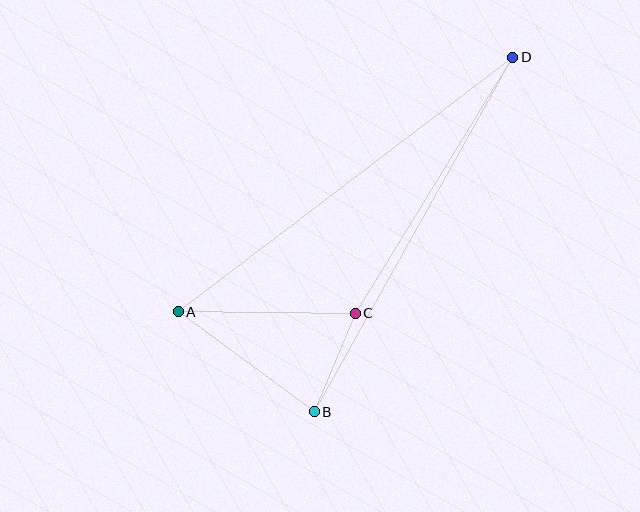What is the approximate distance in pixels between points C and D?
The distance between C and D is approximately 301 pixels.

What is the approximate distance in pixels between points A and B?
The distance between A and B is approximately 169 pixels.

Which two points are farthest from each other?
Points A and D are farthest from each other.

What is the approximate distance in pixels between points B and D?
The distance between B and D is approximately 406 pixels.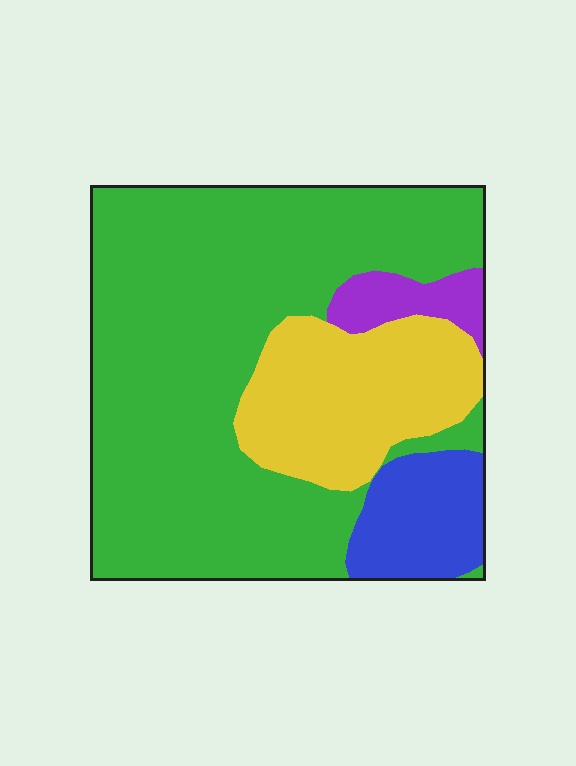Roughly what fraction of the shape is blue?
Blue takes up about one tenth (1/10) of the shape.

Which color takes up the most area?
Green, at roughly 65%.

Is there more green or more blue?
Green.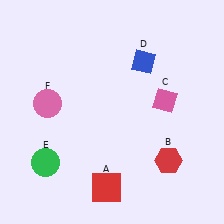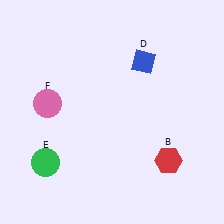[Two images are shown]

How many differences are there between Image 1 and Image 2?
There are 2 differences between the two images.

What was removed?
The pink diamond (C), the red square (A) were removed in Image 2.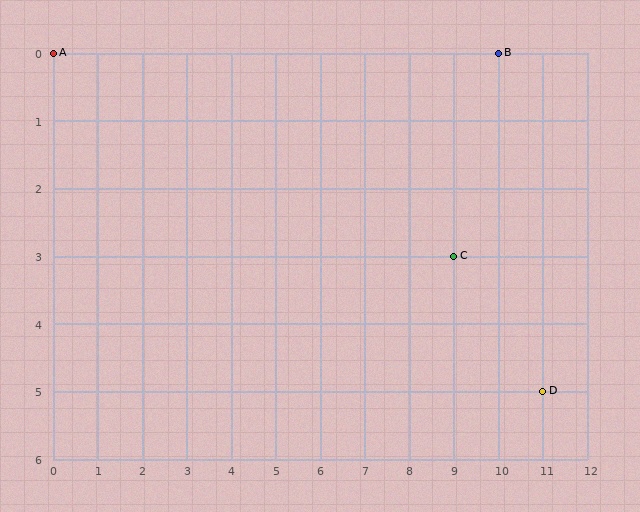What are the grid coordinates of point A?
Point A is at grid coordinates (0, 0).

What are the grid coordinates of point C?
Point C is at grid coordinates (9, 3).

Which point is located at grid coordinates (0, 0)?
Point A is at (0, 0).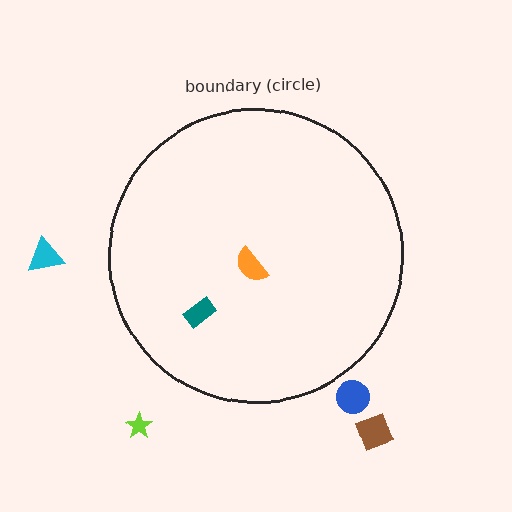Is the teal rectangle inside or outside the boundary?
Inside.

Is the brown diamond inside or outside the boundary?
Outside.